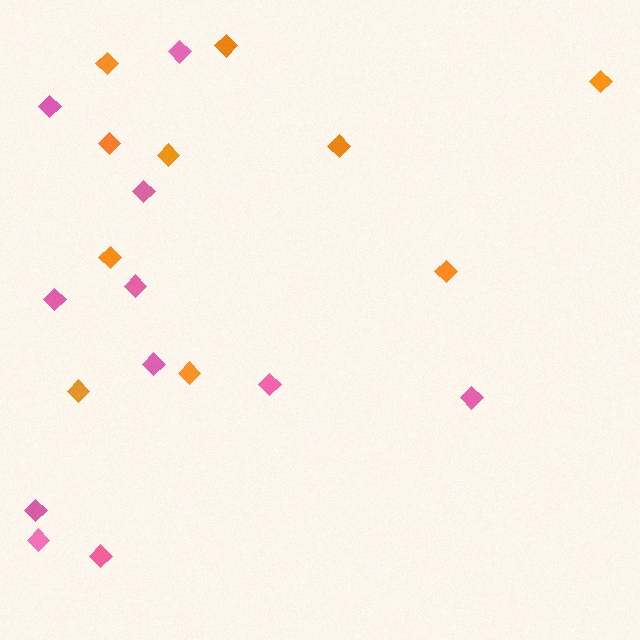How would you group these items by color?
There are 2 groups: one group of pink diamonds (11) and one group of orange diamonds (10).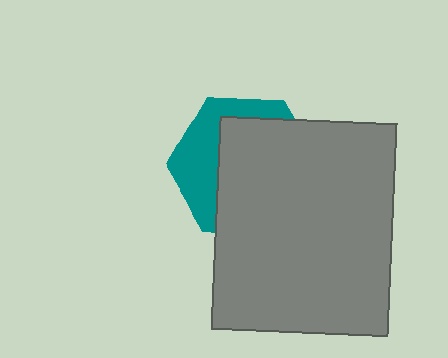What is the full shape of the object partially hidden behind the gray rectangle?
The partially hidden object is a teal hexagon.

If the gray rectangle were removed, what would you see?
You would see the complete teal hexagon.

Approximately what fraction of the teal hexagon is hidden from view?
Roughly 64% of the teal hexagon is hidden behind the gray rectangle.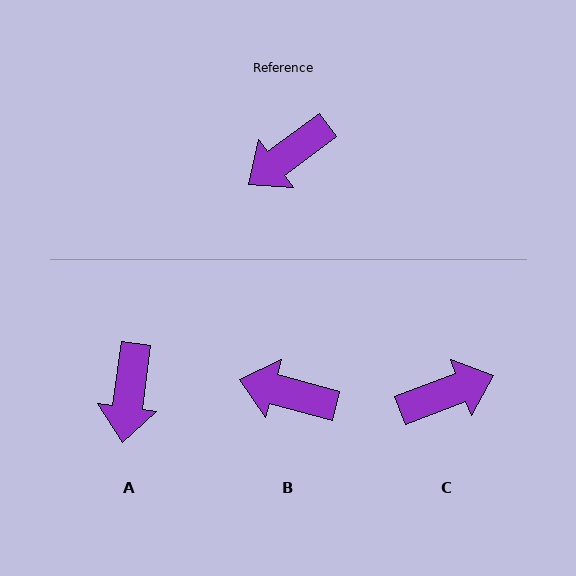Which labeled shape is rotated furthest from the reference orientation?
C, about 164 degrees away.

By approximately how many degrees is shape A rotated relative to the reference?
Approximately 45 degrees counter-clockwise.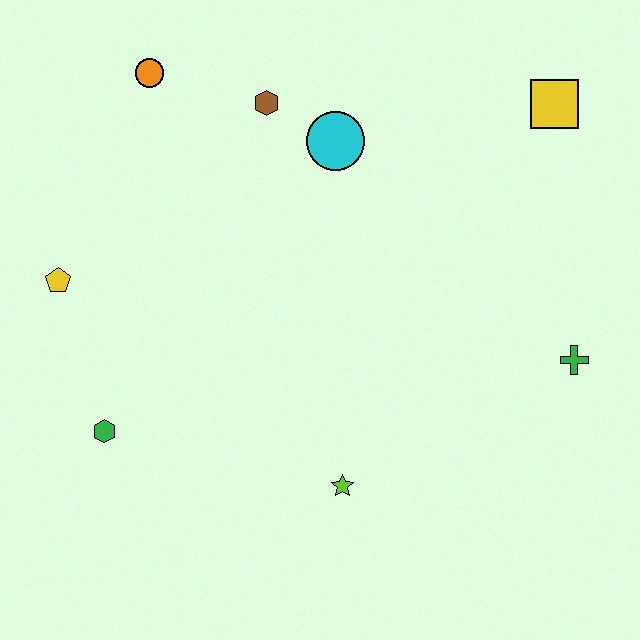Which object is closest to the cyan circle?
The brown hexagon is closest to the cyan circle.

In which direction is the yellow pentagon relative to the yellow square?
The yellow pentagon is to the left of the yellow square.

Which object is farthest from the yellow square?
The green hexagon is farthest from the yellow square.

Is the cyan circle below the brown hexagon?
Yes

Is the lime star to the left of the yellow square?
Yes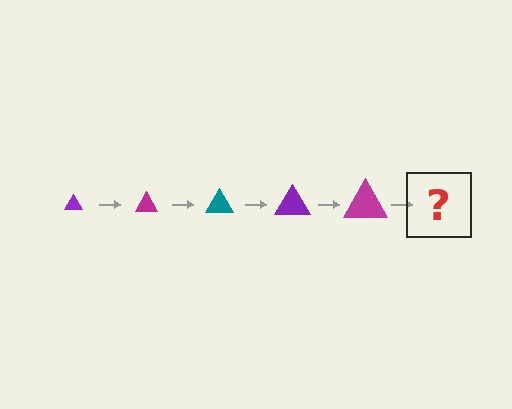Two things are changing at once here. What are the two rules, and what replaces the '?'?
The two rules are that the triangle grows larger each step and the color cycles through purple, magenta, and teal. The '?' should be a teal triangle, larger than the previous one.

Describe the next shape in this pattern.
It should be a teal triangle, larger than the previous one.